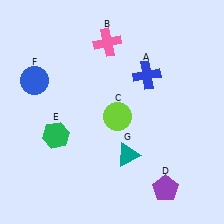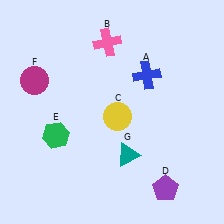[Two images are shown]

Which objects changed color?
C changed from lime to yellow. F changed from blue to magenta.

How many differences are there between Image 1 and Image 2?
There are 2 differences between the two images.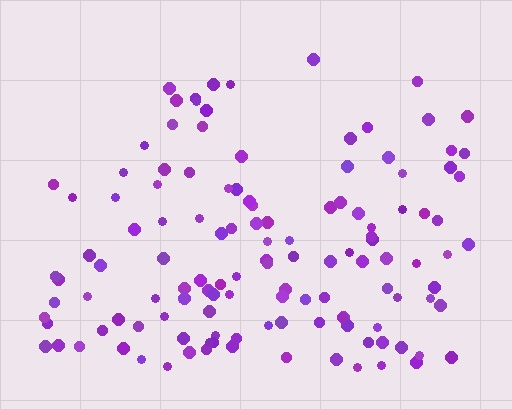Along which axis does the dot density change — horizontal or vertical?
Vertical.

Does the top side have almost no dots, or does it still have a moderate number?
Still a moderate number, just noticeably fewer than the bottom.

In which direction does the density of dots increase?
From top to bottom, with the bottom side densest.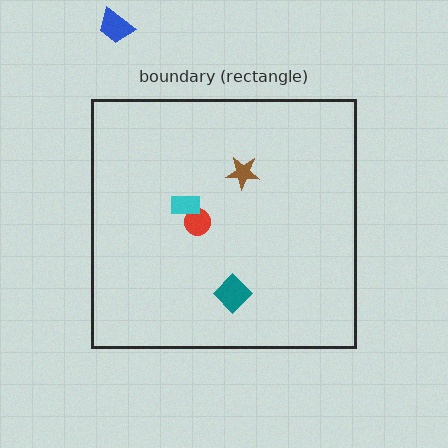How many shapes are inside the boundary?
4 inside, 1 outside.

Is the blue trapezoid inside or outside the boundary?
Outside.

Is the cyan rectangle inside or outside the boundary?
Inside.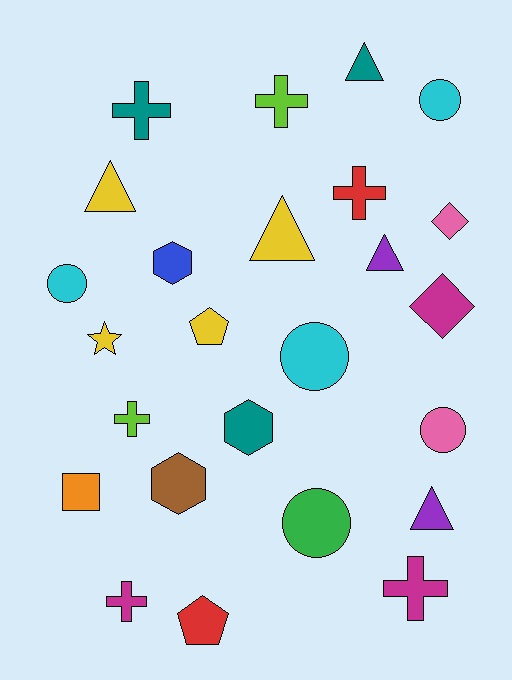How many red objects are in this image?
There are 2 red objects.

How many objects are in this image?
There are 25 objects.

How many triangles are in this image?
There are 5 triangles.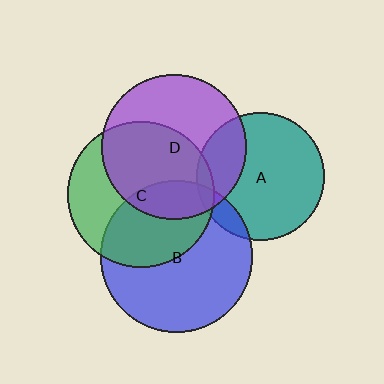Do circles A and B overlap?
Yes.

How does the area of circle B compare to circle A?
Approximately 1.4 times.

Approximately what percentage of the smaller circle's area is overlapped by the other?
Approximately 10%.